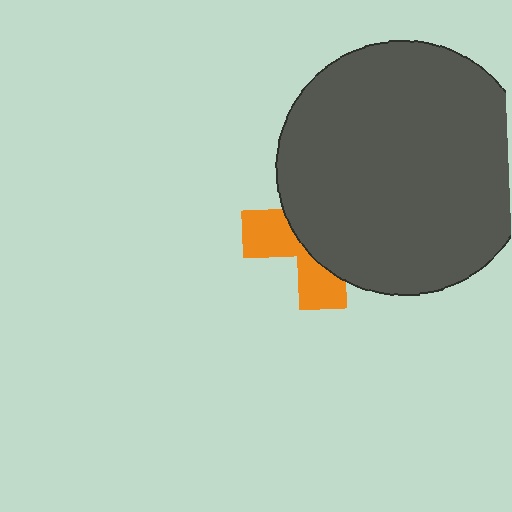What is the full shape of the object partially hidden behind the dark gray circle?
The partially hidden object is an orange cross.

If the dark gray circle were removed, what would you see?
You would see the complete orange cross.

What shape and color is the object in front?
The object in front is a dark gray circle.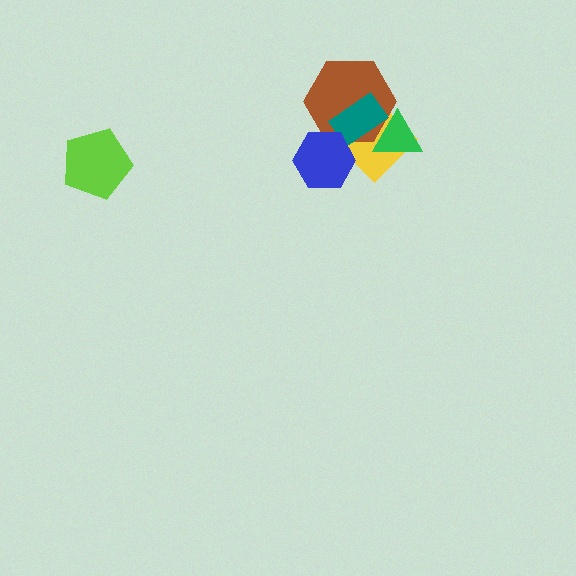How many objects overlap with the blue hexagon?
2 objects overlap with the blue hexagon.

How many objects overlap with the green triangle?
3 objects overlap with the green triangle.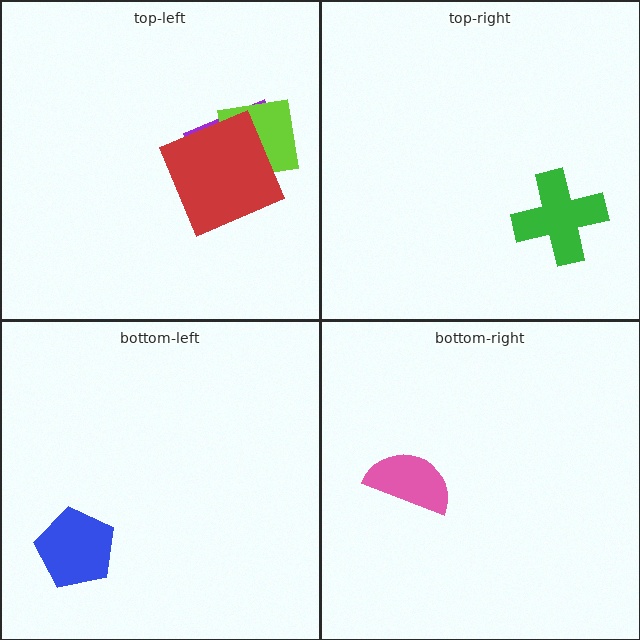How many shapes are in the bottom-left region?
1.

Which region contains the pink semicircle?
The bottom-right region.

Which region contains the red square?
The top-left region.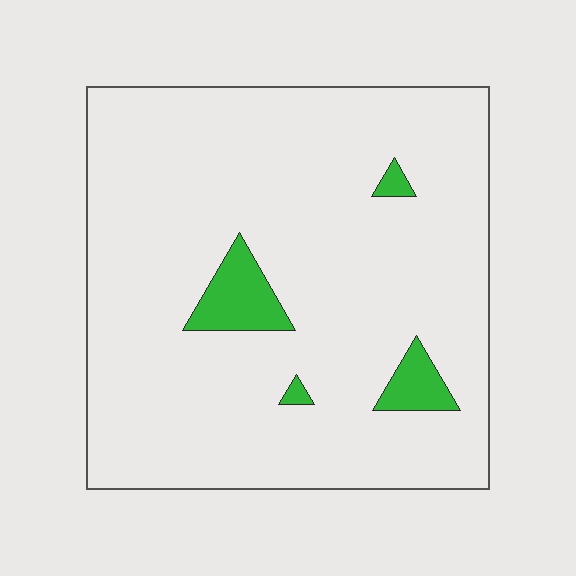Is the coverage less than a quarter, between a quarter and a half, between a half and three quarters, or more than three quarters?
Less than a quarter.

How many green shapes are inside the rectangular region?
4.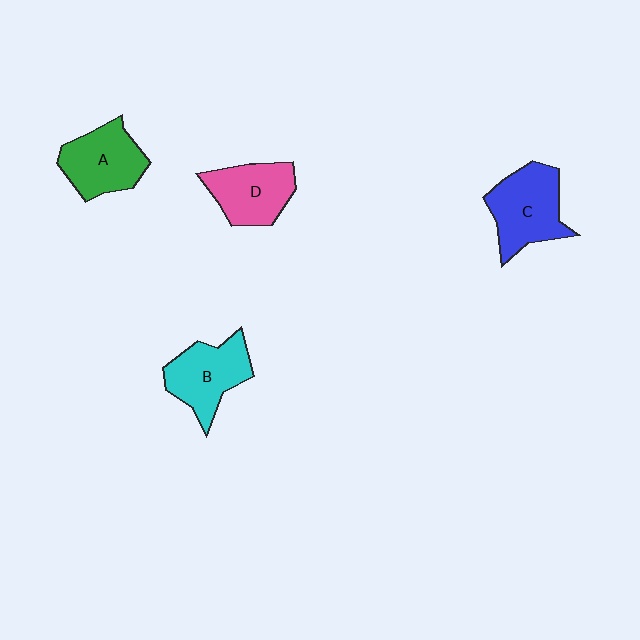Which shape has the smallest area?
Shape D (pink).